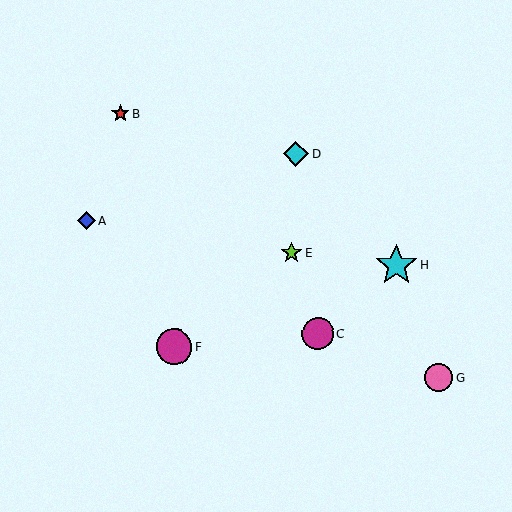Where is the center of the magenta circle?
The center of the magenta circle is at (318, 334).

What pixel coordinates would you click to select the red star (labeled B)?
Click at (120, 114) to select the red star B.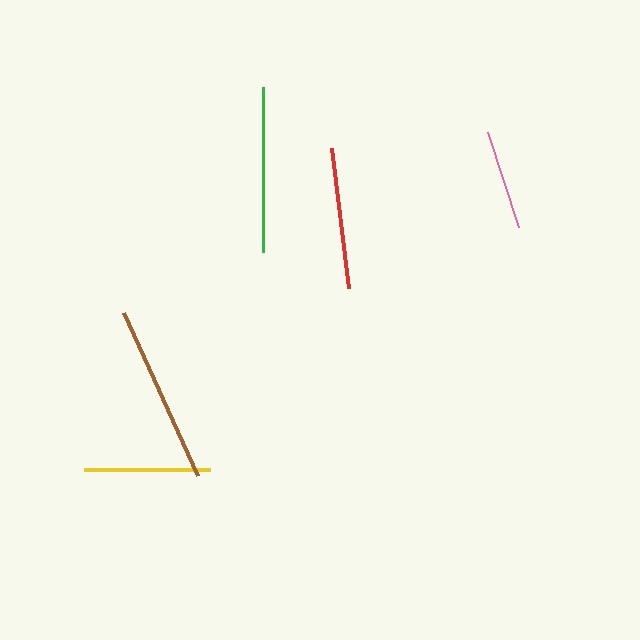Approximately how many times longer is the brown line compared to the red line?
The brown line is approximately 1.3 times the length of the red line.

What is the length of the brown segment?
The brown segment is approximately 180 pixels long.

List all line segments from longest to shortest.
From longest to shortest: brown, green, red, yellow, pink.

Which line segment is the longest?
The brown line is the longest at approximately 180 pixels.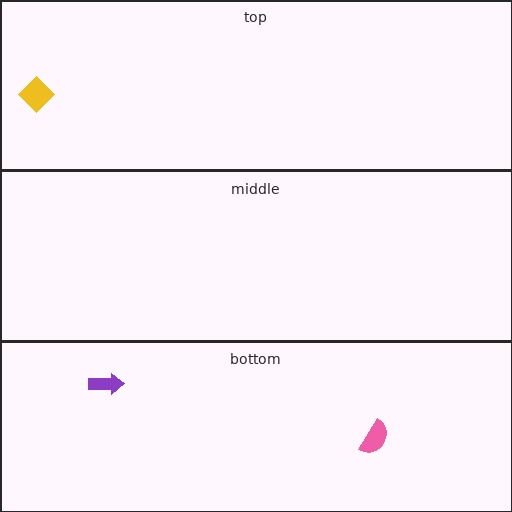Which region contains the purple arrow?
The bottom region.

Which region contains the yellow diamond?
The top region.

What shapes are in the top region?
The yellow diamond.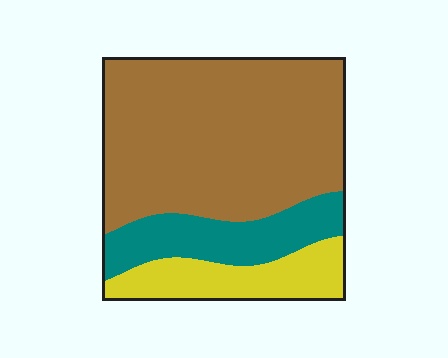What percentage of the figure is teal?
Teal covers 19% of the figure.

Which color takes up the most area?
Brown, at roughly 65%.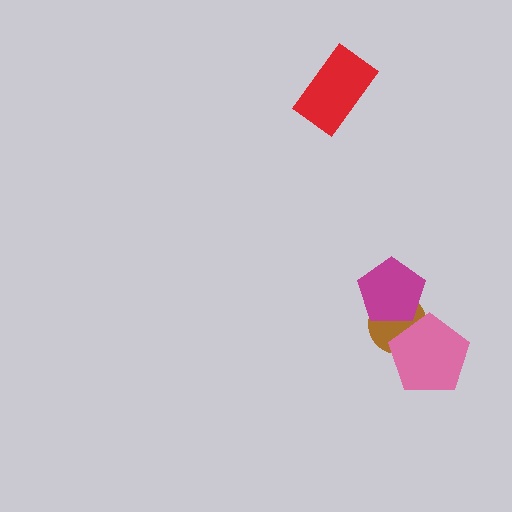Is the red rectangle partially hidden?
No, no other shape covers it.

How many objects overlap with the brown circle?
2 objects overlap with the brown circle.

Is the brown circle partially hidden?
Yes, it is partially covered by another shape.